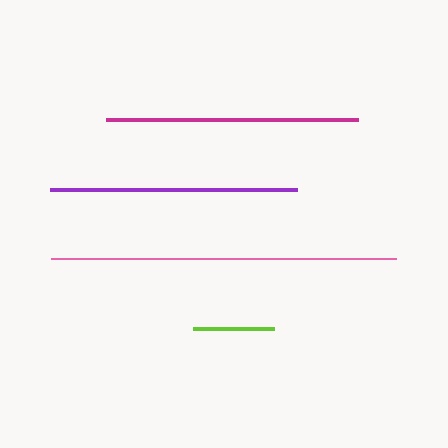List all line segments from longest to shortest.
From longest to shortest: pink, magenta, purple, lime.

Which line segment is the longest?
The pink line is the longest at approximately 346 pixels.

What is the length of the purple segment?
The purple segment is approximately 246 pixels long.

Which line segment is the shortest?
The lime line is the shortest at approximately 80 pixels.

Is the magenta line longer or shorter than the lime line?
The magenta line is longer than the lime line.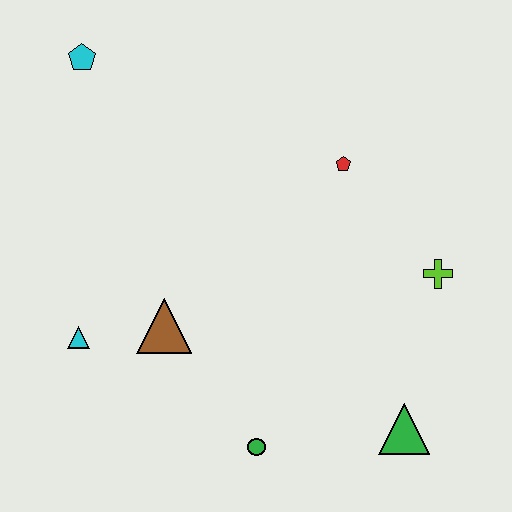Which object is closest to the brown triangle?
The cyan triangle is closest to the brown triangle.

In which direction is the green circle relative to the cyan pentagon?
The green circle is below the cyan pentagon.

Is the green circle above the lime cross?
No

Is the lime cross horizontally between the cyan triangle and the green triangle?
No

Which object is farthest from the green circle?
The cyan pentagon is farthest from the green circle.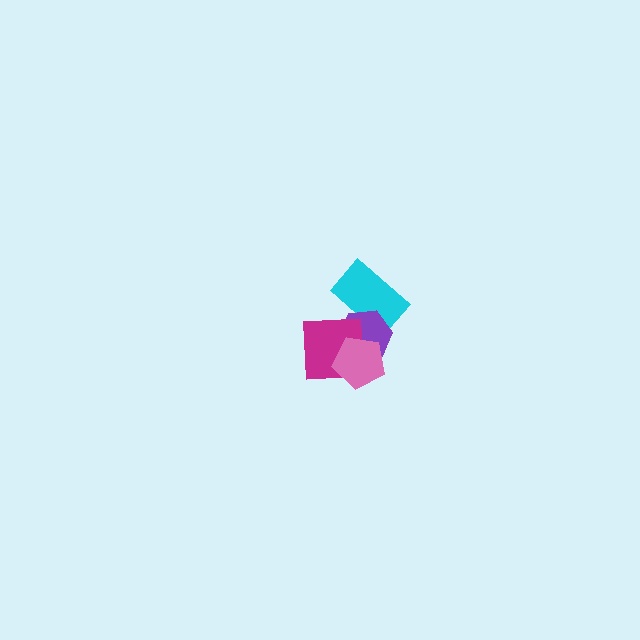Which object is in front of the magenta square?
The pink pentagon is in front of the magenta square.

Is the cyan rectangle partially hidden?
Yes, it is partially covered by another shape.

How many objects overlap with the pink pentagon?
2 objects overlap with the pink pentagon.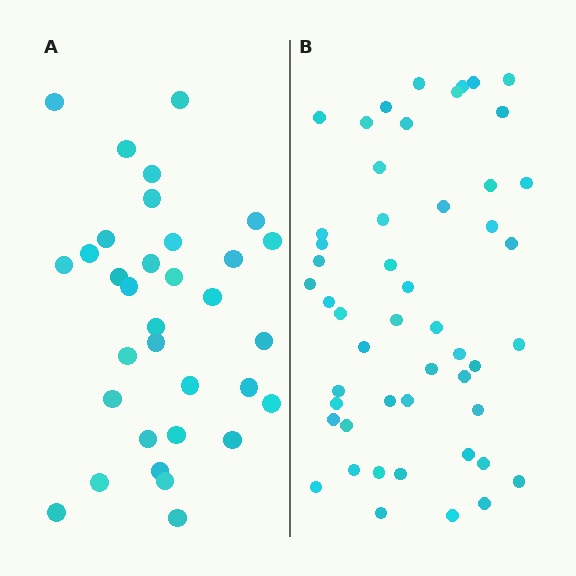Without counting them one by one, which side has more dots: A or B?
Region B (the right region) has more dots.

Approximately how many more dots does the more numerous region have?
Region B has approximately 15 more dots than region A.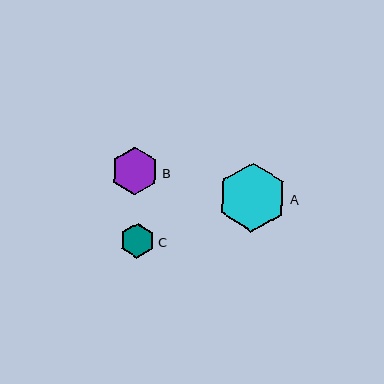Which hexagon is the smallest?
Hexagon C is the smallest with a size of approximately 35 pixels.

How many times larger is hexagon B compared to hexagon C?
Hexagon B is approximately 1.4 times the size of hexagon C.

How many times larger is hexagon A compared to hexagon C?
Hexagon A is approximately 2.0 times the size of hexagon C.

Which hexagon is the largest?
Hexagon A is the largest with a size of approximately 69 pixels.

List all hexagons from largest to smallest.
From largest to smallest: A, B, C.